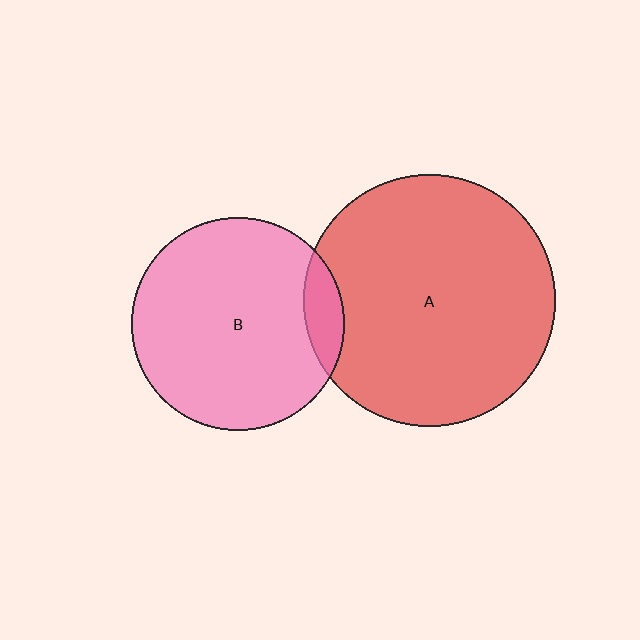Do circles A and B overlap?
Yes.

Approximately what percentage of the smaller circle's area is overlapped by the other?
Approximately 10%.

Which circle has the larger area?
Circle A (red).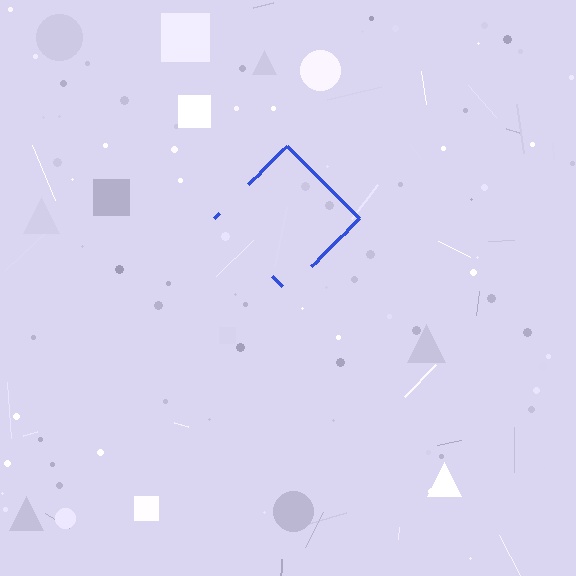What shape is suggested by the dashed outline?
The dashed outline suggests a diamond.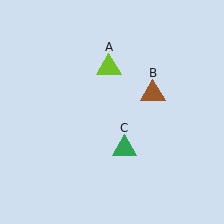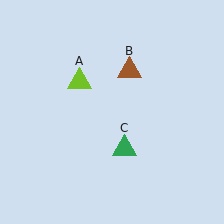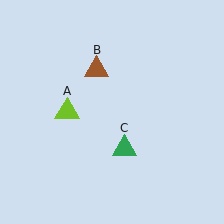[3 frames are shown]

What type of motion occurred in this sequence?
The lime triangle (object A), brown triangle (object B) rotated counterclockwise around the center of the scene.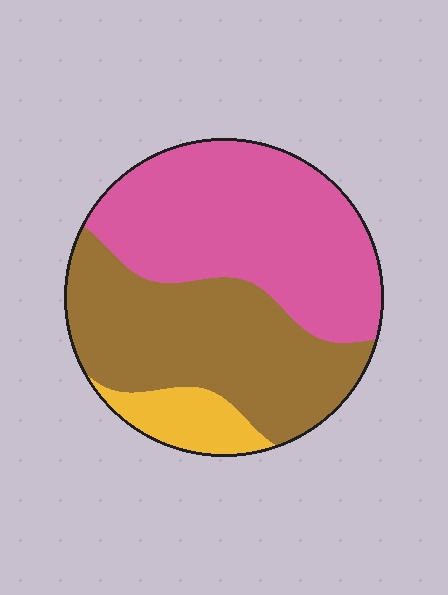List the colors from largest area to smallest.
From largest to smallest: pink, brown, yellow.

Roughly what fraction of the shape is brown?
Brown takes up between a third and a half of the shape.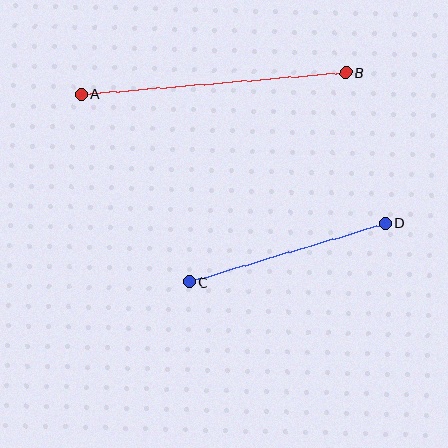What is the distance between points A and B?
The distance is approximately 266 pixels.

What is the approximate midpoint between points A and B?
The midpoint is at approximately (214, 83) pixels.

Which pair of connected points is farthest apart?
Points A and B are farthest apart.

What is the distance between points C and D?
The distance is approximately 205 pixels.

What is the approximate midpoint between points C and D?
The midpoint is at approximately (287, 252) pixels.